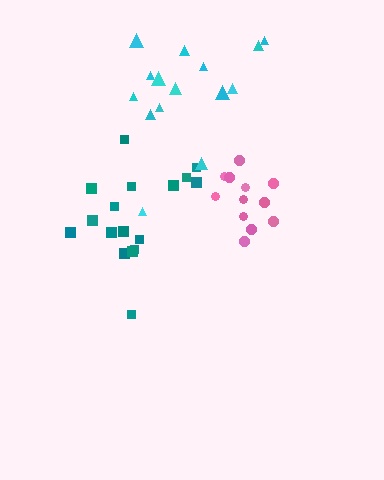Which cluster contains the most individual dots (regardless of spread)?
Teal (17).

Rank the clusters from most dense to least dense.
pink, teal, cyan.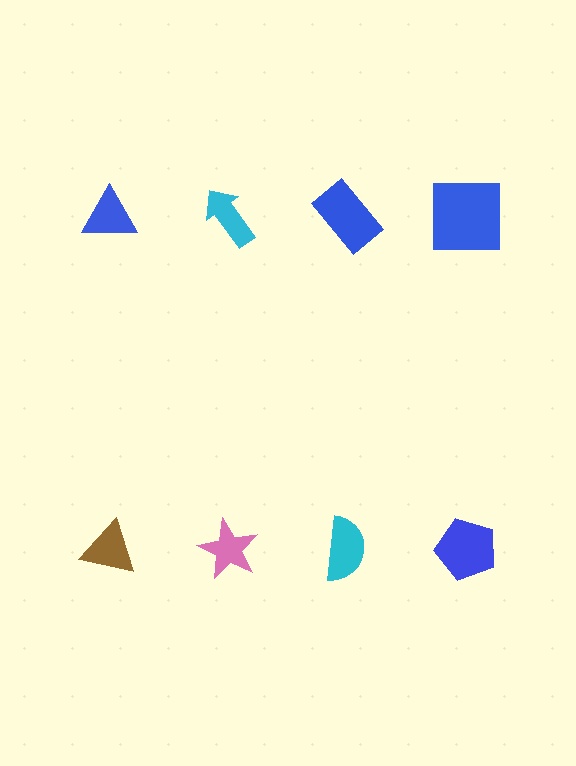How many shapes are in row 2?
4 shapes.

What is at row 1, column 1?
A blue triangle.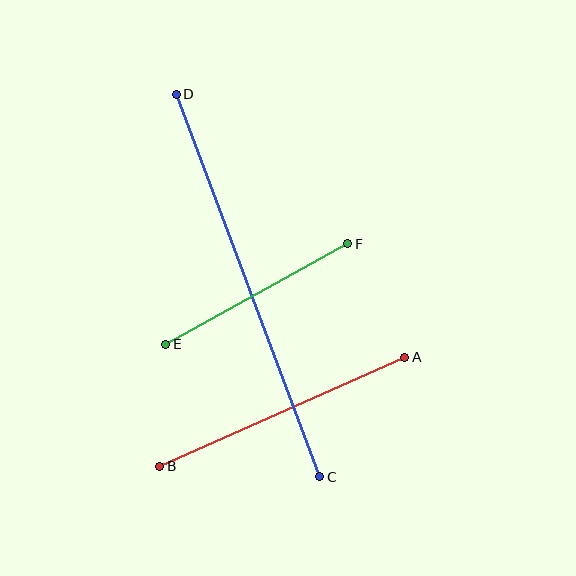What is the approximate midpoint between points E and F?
The midpoint is at approximately (257, 294) pixels.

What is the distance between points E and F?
The distance is approximately 208 pixels.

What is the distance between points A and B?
The distance is approximately 268 pixels.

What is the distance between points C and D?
The distance is approximately 408 pixels.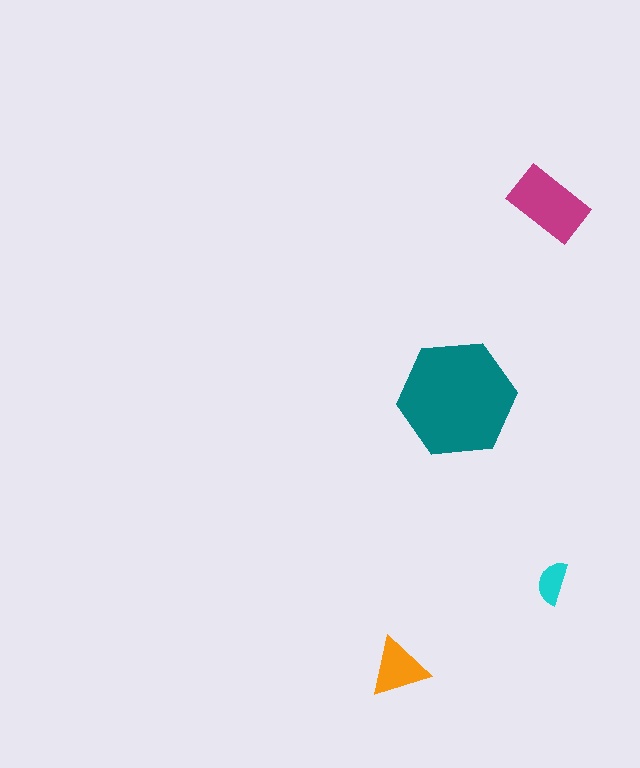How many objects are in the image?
There are 4 objects in the image.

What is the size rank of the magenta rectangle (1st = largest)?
2nd.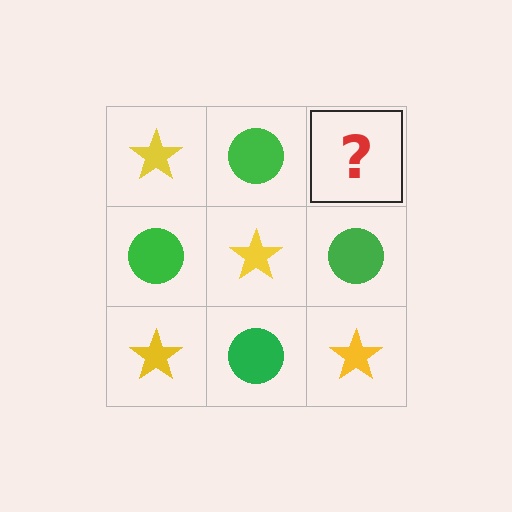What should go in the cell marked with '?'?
The missing cell should contain a yellow star.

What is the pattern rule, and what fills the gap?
The rule is that it alternates yellow star and green circle in a checkerboard pattern. The gap should be filled with a yellow star.